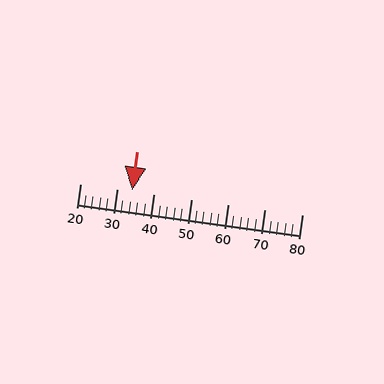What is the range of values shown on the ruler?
The ruler shows values from 20 to 80.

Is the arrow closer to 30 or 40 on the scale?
The arrow is closer to 30.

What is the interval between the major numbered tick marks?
The major tick marks are spaced 10 units apart.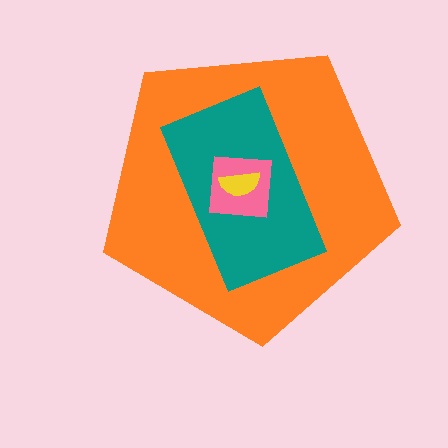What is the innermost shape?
The yellow semicircle.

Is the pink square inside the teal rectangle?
Yes.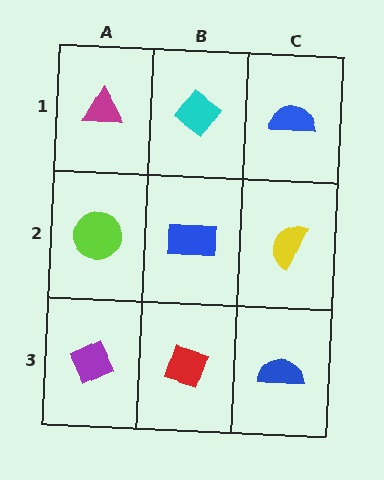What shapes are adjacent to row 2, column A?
A magenta triangle (row 1, column A), a purple diamond (row 3, column A), a blue rectangle (row 2, column B).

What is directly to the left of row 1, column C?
A cyan diamond.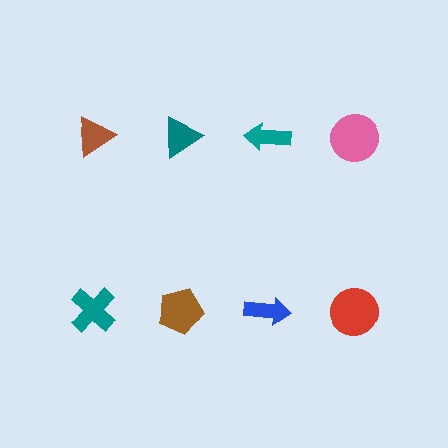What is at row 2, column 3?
A blue arrow.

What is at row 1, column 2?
A teal triangle.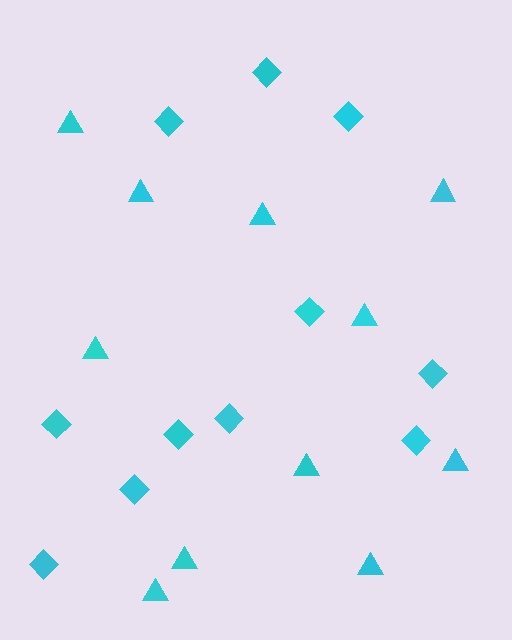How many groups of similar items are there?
There are 2 groups: one group of diamonds (11) and one group of triangles (11).